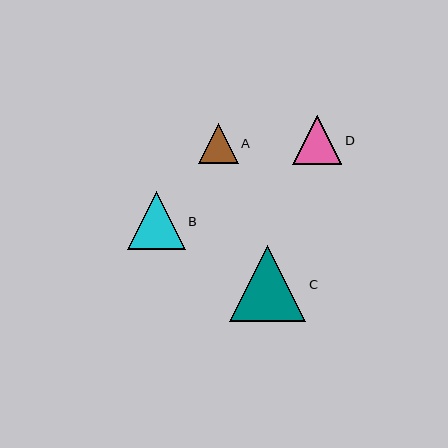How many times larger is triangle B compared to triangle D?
Triangle B is approximately 1.2 times the size of triangle D.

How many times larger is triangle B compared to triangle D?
Triangle B is approximately 1.2 times the size of triangle D.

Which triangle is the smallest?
Triangle A is the smallest with a size of approximately 40 pixels.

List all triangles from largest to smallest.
From largest to smallest: C, B, D, A.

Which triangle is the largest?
Triangle C is the largest with a size of approximately 76 pixels.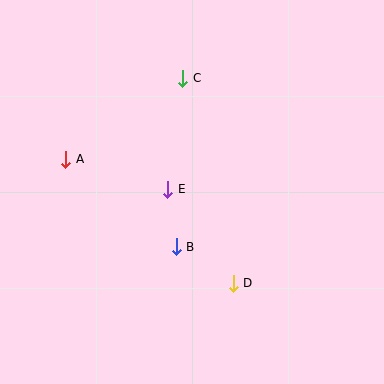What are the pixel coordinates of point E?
Point E is at (168, 189).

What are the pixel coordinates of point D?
Point D is at (233, 283).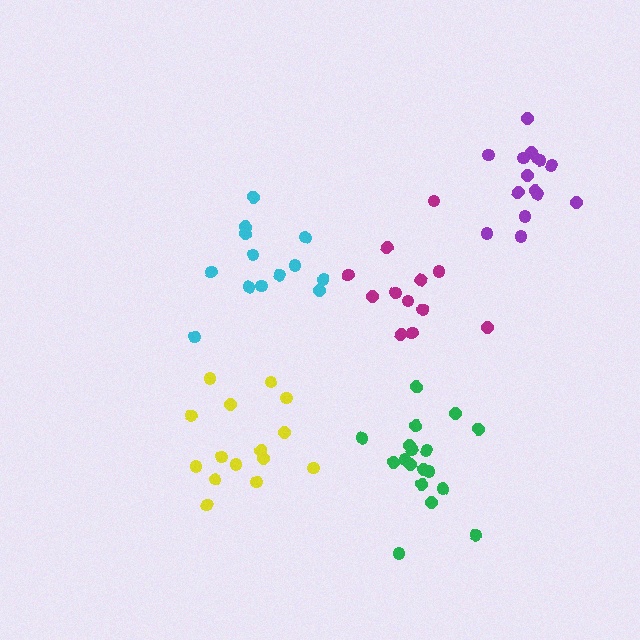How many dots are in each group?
Group 1: 12 dots, Group 2: 13 dots, Group 3: 18 dots, Group 4: 15 dots, Group 5: 15 dots (73 total).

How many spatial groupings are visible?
There are 5 spatial groupings.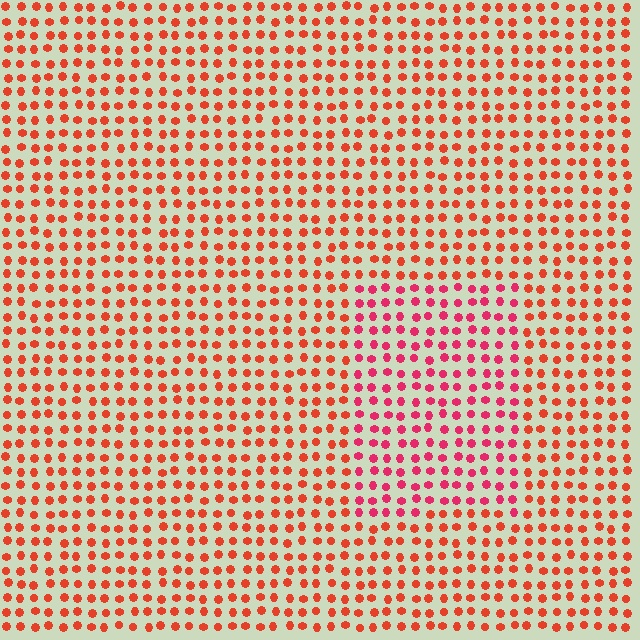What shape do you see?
I see a rectangle.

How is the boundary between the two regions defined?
The boundary is defined purely by a slight shift in hue (about 28 degrees). Spacing, size, and orientation are identical on both sides.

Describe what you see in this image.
The image is filled with small red elements in a uniform arrangement. A rectangle-shaped region is visible where the elements are tinted to a slightly different hue, forming a subtle color boundary.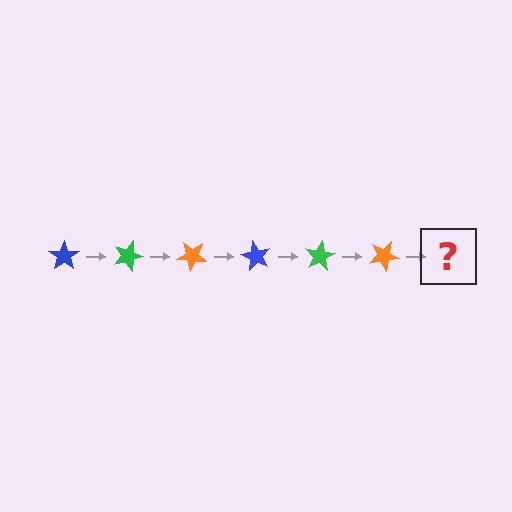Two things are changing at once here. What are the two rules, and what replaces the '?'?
The two rules are that it rotates 20 degrees each step and the color cycles through blue, green, and orange. The '?' should be a blue star, rotated 120 degrees from the start.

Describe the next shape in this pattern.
It should be a blue star, rotated 120 degrees from the start.